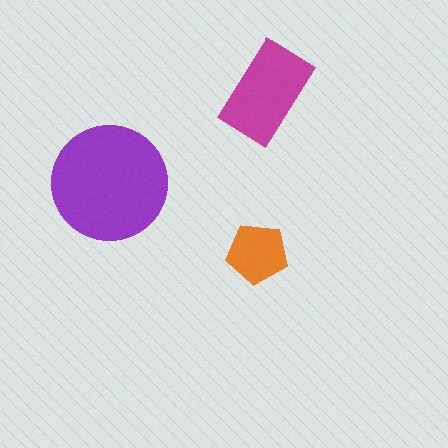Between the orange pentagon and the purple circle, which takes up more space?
The purple circle.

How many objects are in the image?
There are 3 objects in the image.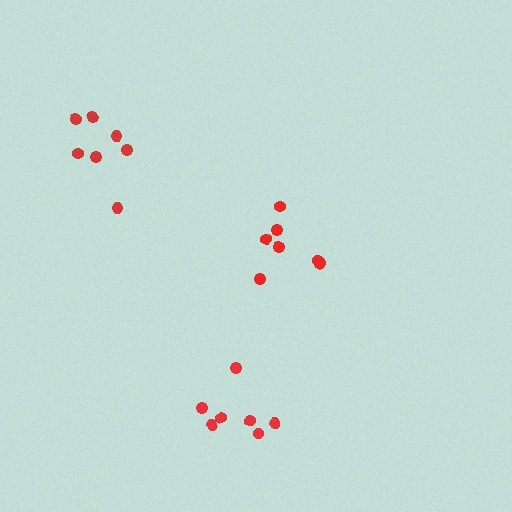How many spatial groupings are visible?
There are 3 spatial groupings.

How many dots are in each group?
Group 1: 7 dots, Group 2: 7 dots, Group 3: 7 dots (21 total).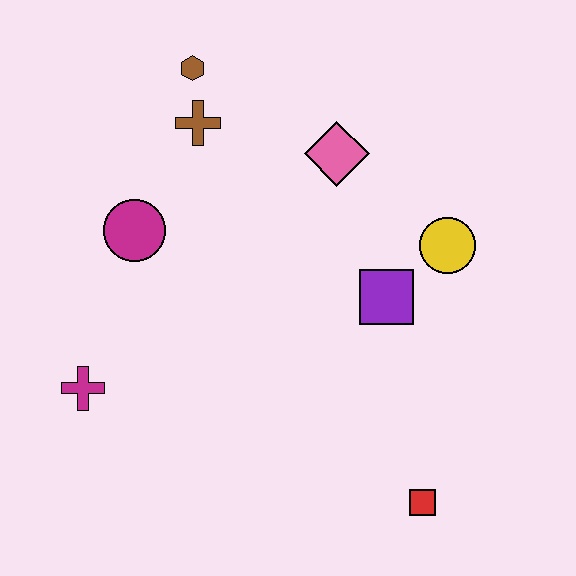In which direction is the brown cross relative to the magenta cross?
The brown cross is above the magenta cross.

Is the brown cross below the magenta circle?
No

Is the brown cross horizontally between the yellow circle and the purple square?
No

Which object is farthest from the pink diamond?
The red square is farthest from the pink diamond.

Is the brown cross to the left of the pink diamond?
Yes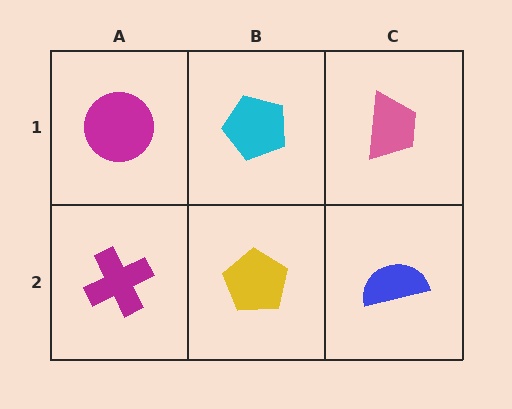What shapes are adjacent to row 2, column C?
A pink trapezoid (row 1, column C), a yellow pentagon (row 2, column B).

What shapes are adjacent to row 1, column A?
A magenta cross (row 2, column A), a cyan pentagon (row 1, column B).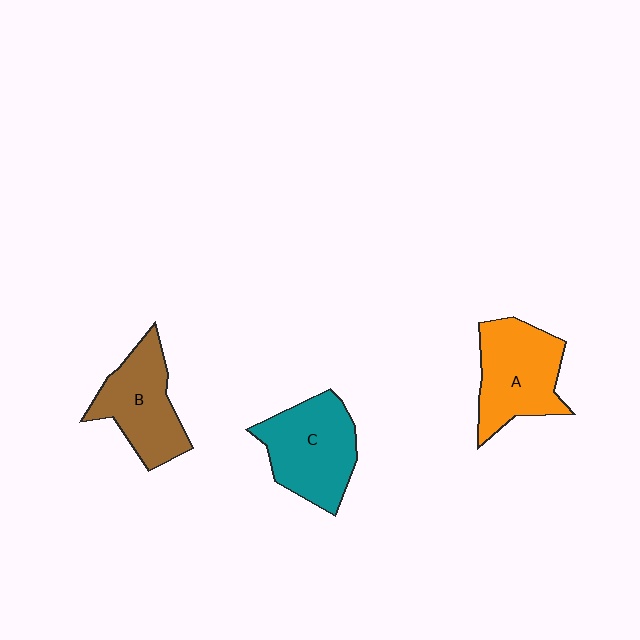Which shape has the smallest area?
Shape B (brown).